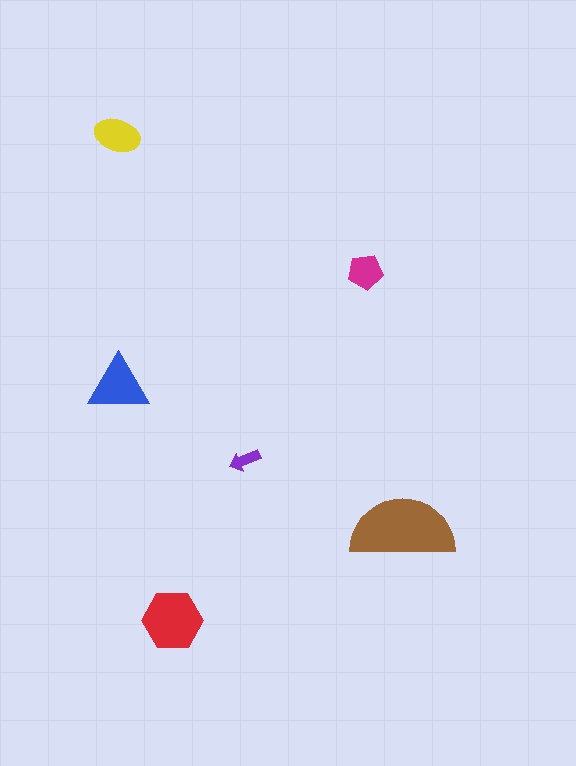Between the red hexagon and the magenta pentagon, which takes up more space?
The red hexagon.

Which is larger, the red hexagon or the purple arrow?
The red hexagon.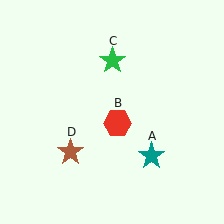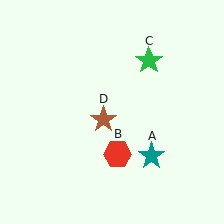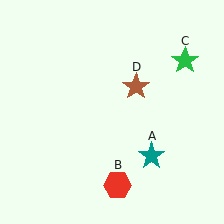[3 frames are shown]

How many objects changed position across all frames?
3 objects changed position: red hexagon (object B), green star (object C), brown star (object D).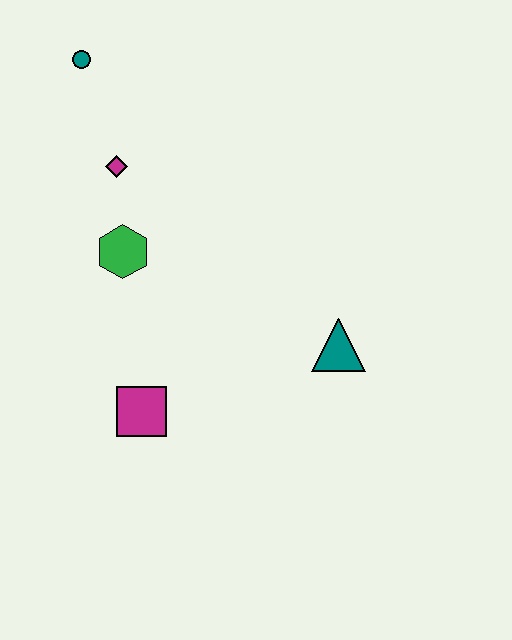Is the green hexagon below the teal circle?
Yes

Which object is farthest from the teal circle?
The teal triangle is farthest from the teal circle.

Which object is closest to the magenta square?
The green hexagon is closest to the magenta square.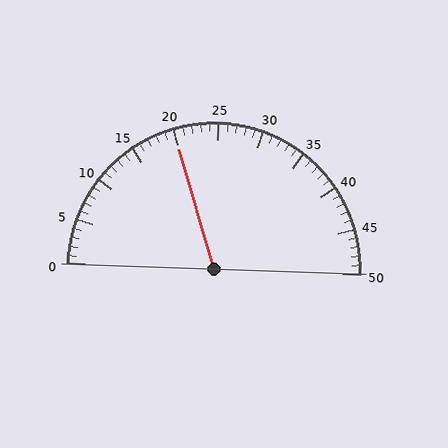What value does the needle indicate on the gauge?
The needle indicates approximately 20.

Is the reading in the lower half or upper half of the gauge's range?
The reading is in the lower half of the range (0 to 50).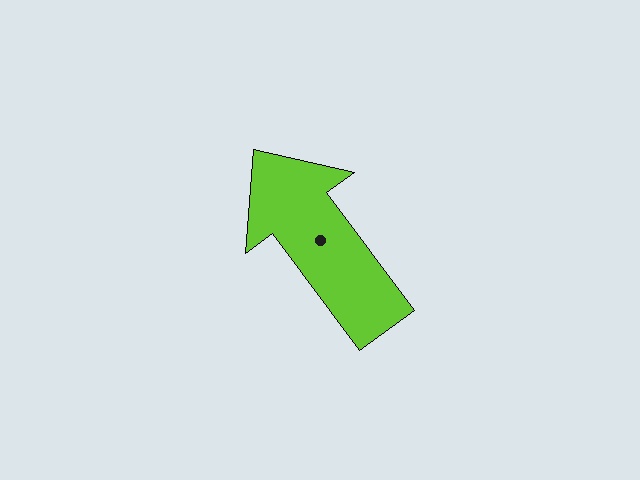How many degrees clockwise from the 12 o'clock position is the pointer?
Approximately 323 degrees.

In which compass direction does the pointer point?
Northwest.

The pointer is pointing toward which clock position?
Roughly 11 o'clock.